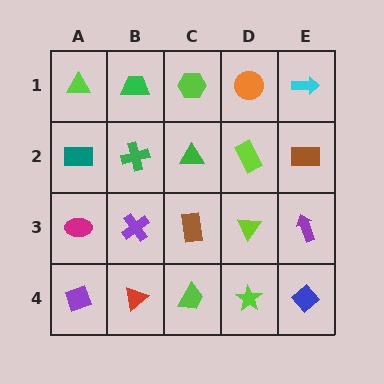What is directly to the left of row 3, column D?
A brown rectangle.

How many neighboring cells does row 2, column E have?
3.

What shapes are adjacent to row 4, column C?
A brown rectangle (row 3, column C), a red triangle (row 4, column B), a lime star (row 4, column D).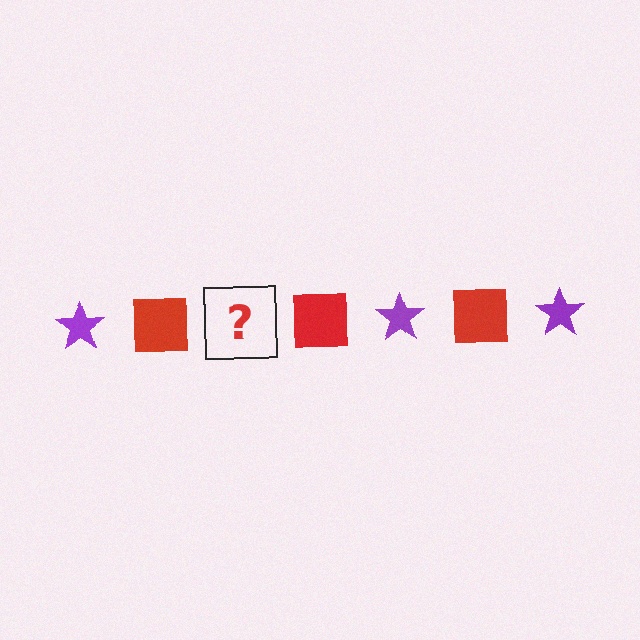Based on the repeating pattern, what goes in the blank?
The blank should be a purple star.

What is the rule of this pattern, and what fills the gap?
The rule is that the pattern alternates between purple star and red square. The gap should be filled with a purple star.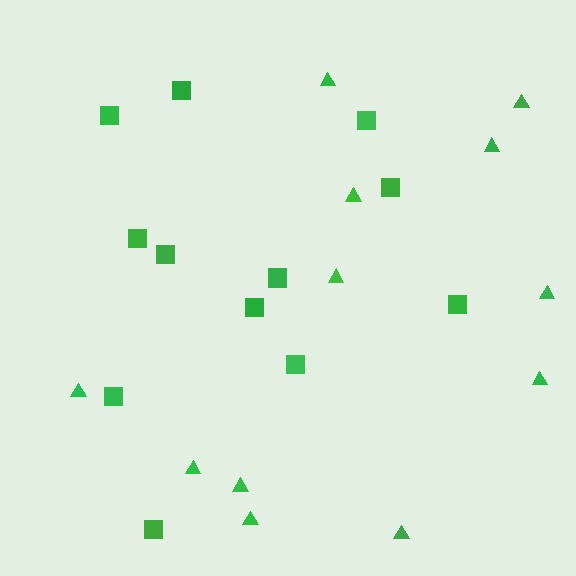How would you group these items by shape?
There are 2 groups: one group of triangles (12) and one group of squares (12).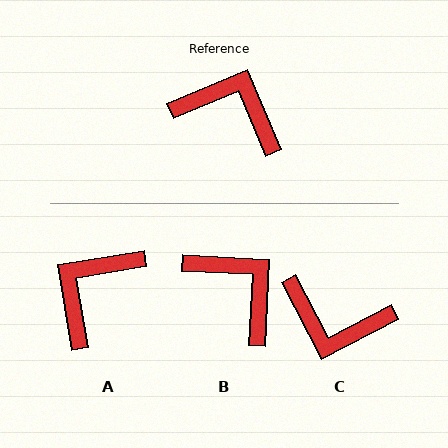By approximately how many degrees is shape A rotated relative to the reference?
Approximately 76 degrees counter-clockwise.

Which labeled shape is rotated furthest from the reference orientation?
C, about 175 degrees away.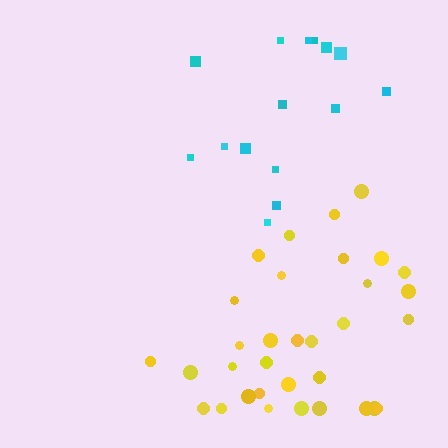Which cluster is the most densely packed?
Yellow.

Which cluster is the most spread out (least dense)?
Cyan.